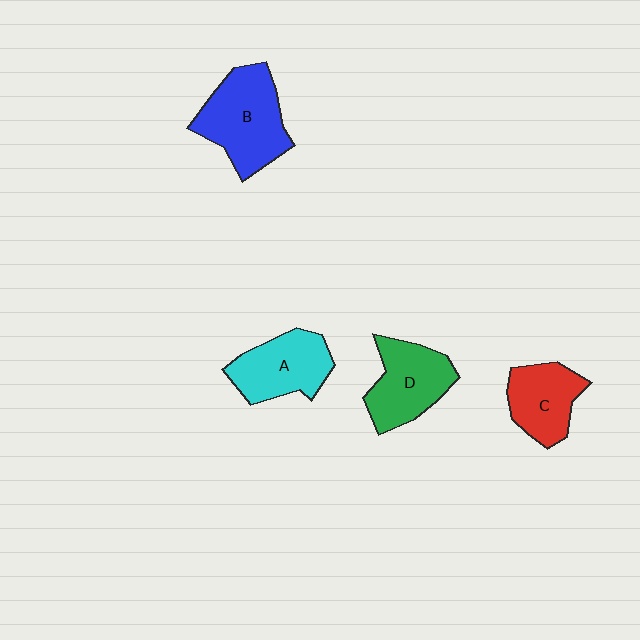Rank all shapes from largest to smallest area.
From largest to smallest: B (blue), D (green), A (cyan), C (red).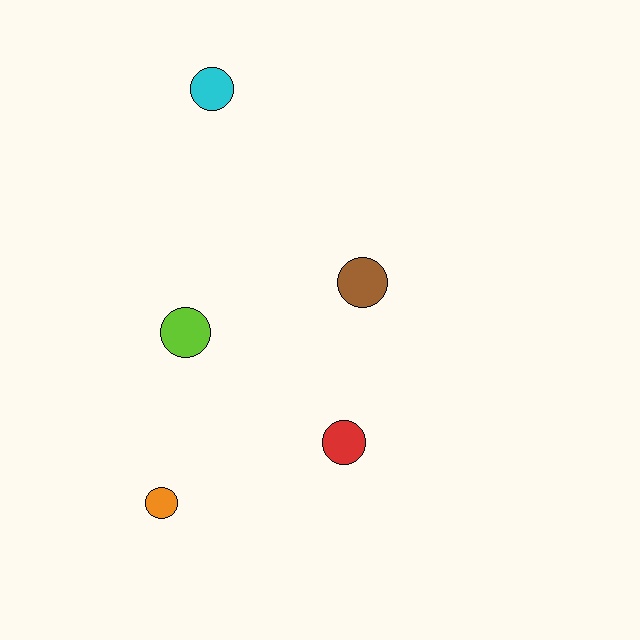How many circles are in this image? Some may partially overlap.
There are 5 circles.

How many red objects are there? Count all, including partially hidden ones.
There is 1 red object.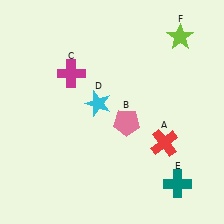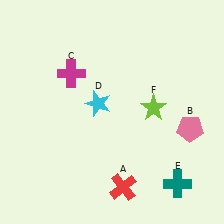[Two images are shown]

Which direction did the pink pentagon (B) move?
The pink pentagon (B) moved right.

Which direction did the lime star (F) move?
The lime star (F) moved down.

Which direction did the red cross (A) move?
The red cross (A) moved down.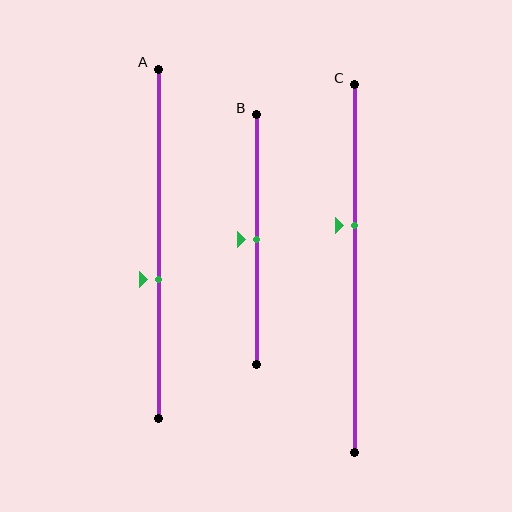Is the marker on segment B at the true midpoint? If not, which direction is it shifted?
Yes, the marker on segment B is at the true midpoint.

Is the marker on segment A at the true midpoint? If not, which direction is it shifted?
No, the marker on segment A is shifted downward by about 10% of the segment length.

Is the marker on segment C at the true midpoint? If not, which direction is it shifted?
No, the marker on segment C is shifted upward by about 12% of the segment length.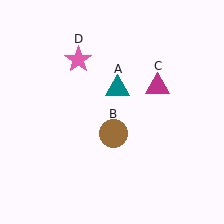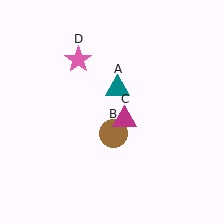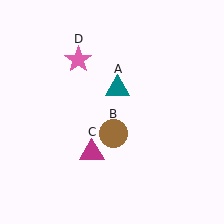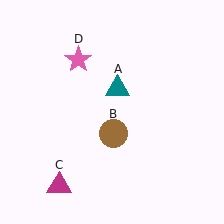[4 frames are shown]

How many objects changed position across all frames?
1 object changed position: magenta triangle (object C).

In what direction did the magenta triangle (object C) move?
The magenta triangle (object C) moved down and to the left.